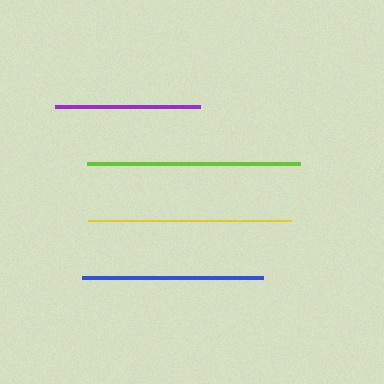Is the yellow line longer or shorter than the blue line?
The yellow line is longer than the blue line.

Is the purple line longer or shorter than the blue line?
The blue line is longer than the purple line.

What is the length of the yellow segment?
The yellow segment is approximately 204 pixels long.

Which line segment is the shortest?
The purple line is the shortest at approximately 145 pixels.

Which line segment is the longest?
The lime line is the longest at approximately 214 pixels.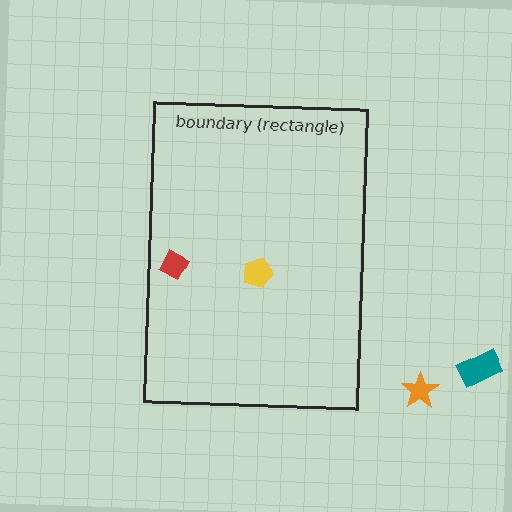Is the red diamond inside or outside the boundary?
Inside.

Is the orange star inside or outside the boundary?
Outside.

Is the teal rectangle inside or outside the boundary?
Outside.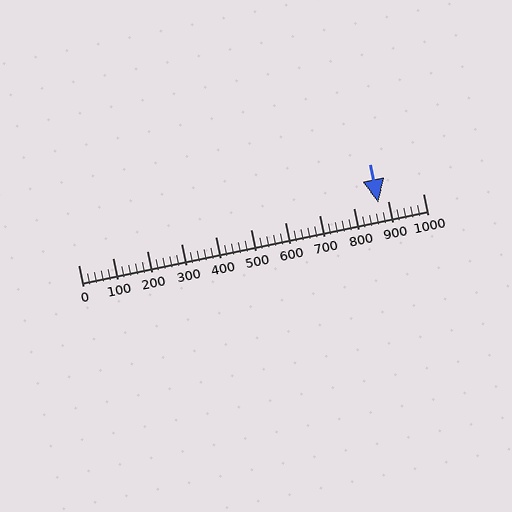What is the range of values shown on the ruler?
The ruler shows values from 0 to 1000.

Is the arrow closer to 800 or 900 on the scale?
The arrow is closer to 900.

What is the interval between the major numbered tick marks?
The major tick marks are spaced 100 units apart.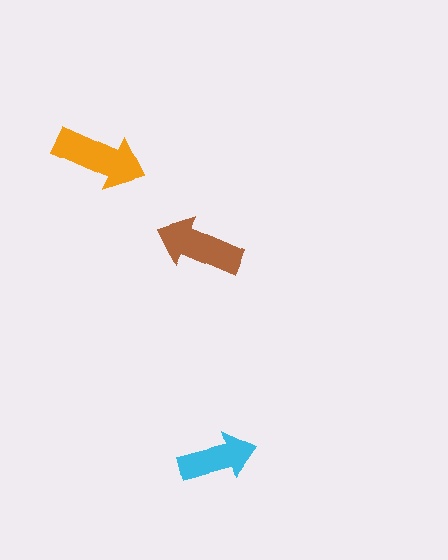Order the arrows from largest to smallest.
the orange one, the brown one, the cyan one.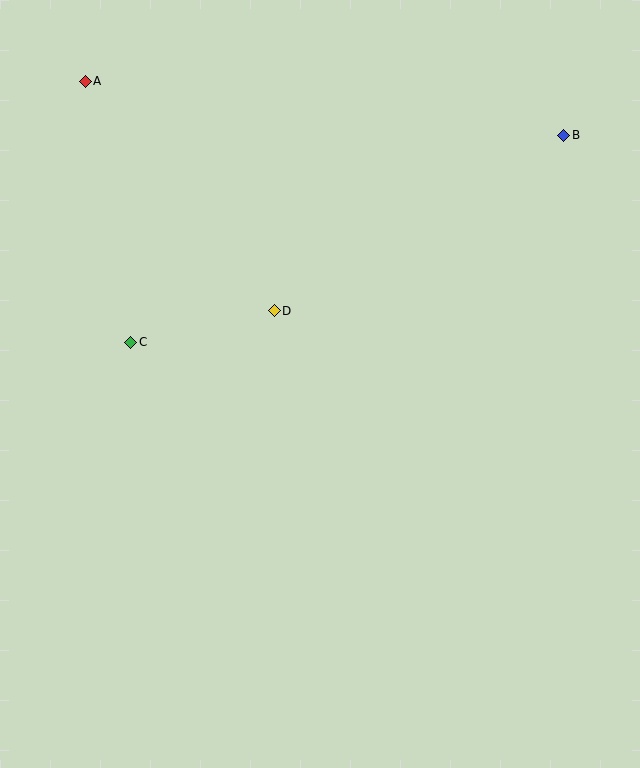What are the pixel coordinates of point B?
Point B is at (564, 135).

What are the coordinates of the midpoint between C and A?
The midpoint between C and A is at (108, 212).